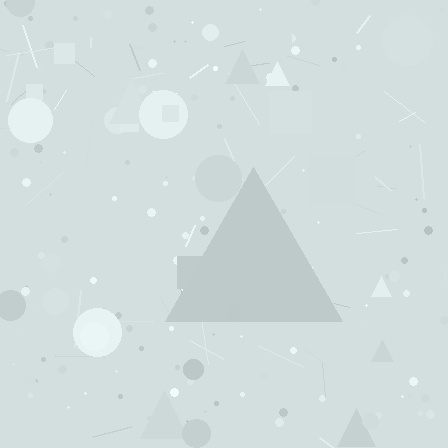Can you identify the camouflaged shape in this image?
The camouflaged shape is a triangle.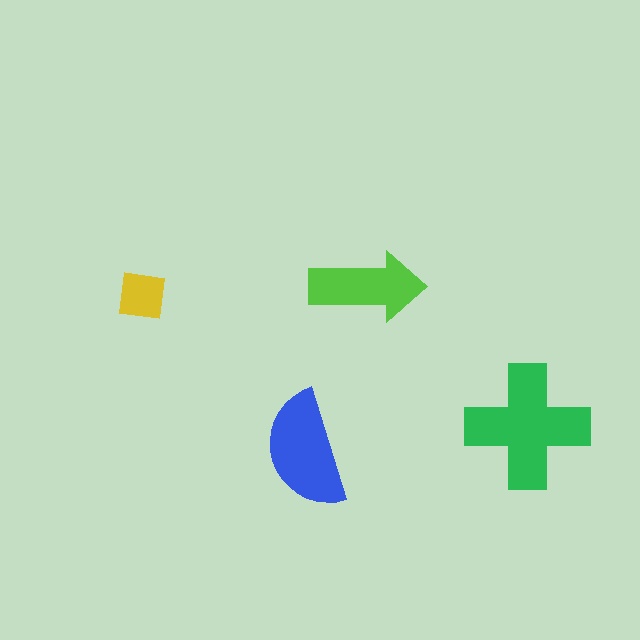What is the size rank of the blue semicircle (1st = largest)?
2nd.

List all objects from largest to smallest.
The green cross, the blue semicircle, the lime arrow, the yellow square.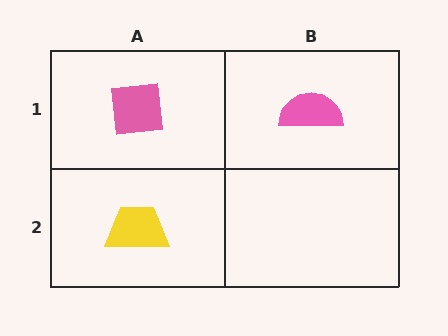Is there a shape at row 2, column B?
No, that cell is empty.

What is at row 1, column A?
A pink square.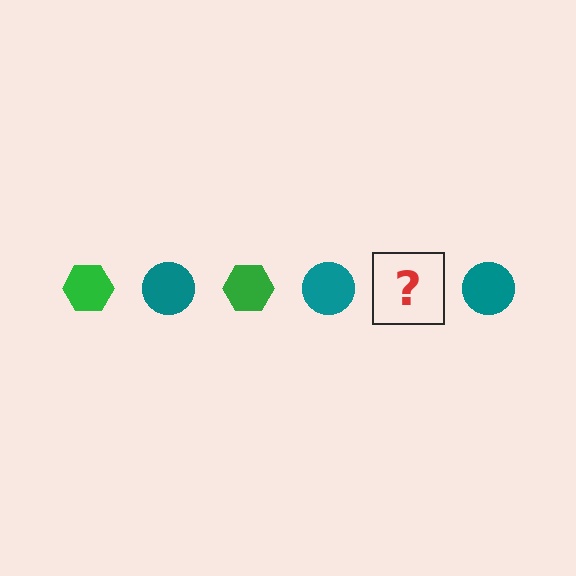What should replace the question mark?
The question mark should be replaced with a green hexagon.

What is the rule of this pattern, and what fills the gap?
The rule is that the pattern alternates between green hexagon and teal circle. The gap should be filled with a green hexagon.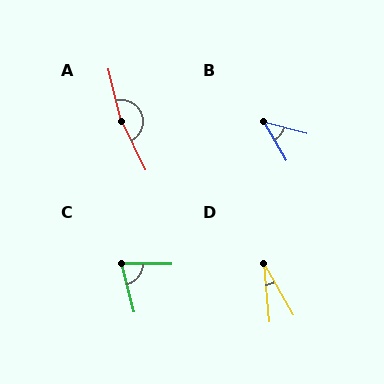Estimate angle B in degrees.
Approximately 45 degrees.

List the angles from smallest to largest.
D (24°), B (45°), C (76°), A (167°).